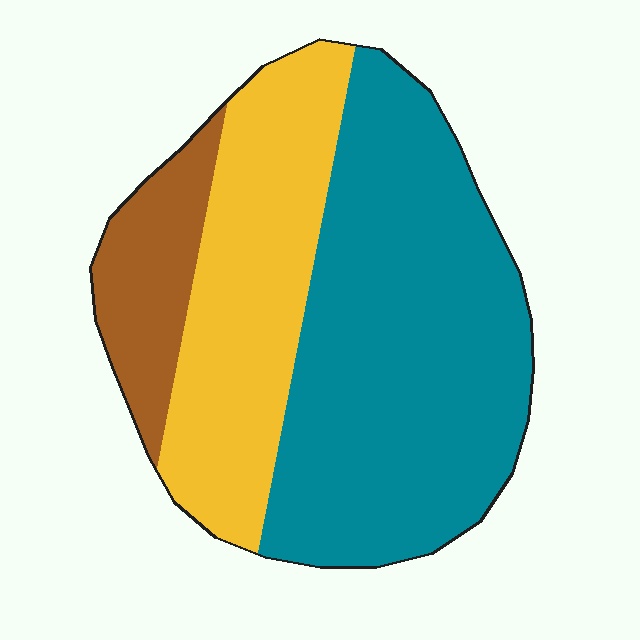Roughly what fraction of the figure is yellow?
Yellow takes up about one third (1/3) of the figure.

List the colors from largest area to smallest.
From largest to smallest: teal, yellow, brown.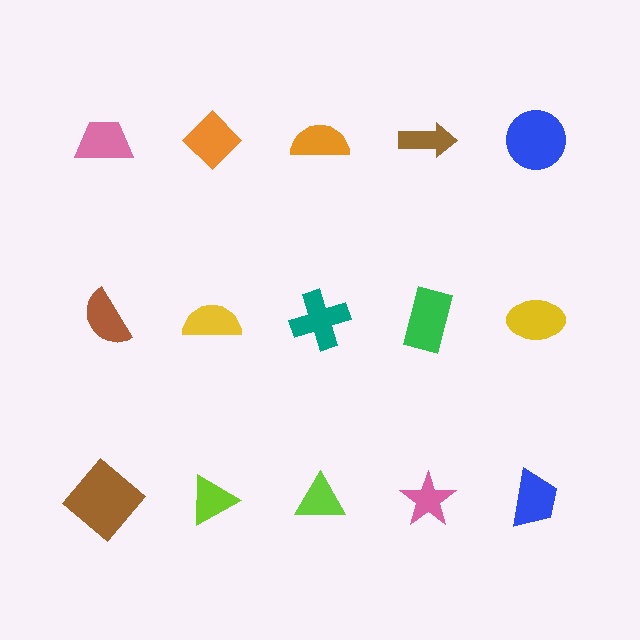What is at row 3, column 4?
A pink star.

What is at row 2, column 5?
A yellow ellipse.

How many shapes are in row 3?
5 shapes.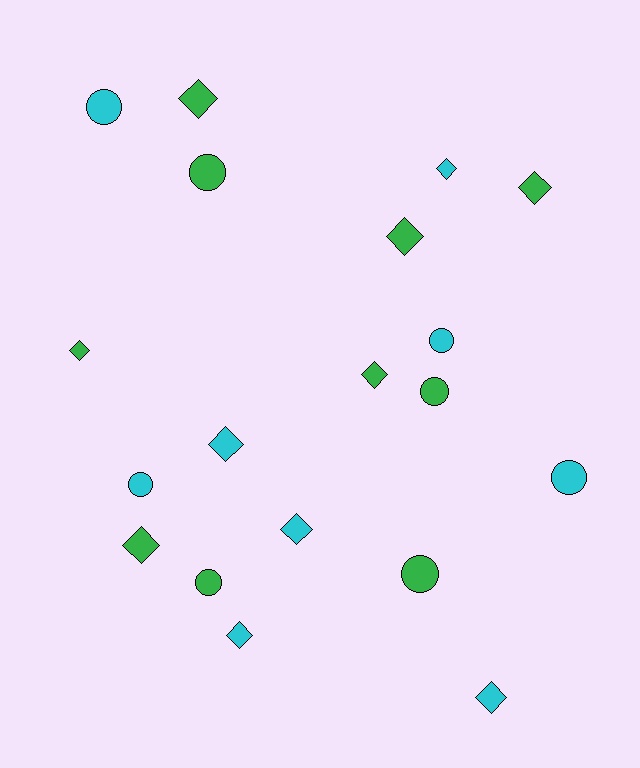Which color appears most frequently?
Green, with 10 objects.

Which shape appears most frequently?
Diamond, with 11 objects.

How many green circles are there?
There are 4 green circles.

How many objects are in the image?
There are 19 objects.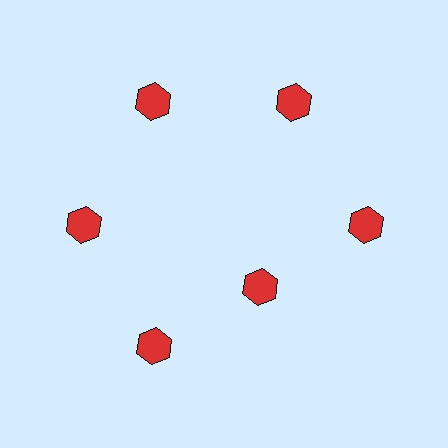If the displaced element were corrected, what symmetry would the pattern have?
It would have 6-fold rotational symmetry — the pattern would map onto itself every 60 degrees.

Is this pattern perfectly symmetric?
No. The 6 red hexagons are arranged in a ring, but one element near the 5 o'clock position is pulled inward toward the center, breaking the 6-fold rotational symmetry.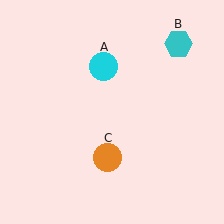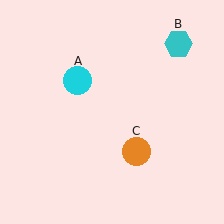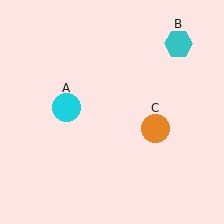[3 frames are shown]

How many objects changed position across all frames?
2 objects changed position: cyan circle (object A), orange circle (object C).